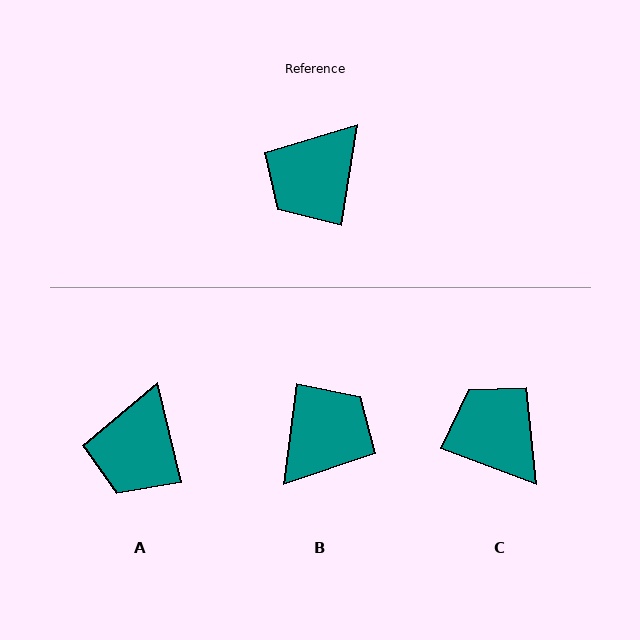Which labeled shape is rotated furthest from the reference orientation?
B, about 178 degrees away.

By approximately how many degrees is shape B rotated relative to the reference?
Approximately 178 degrees clockwise.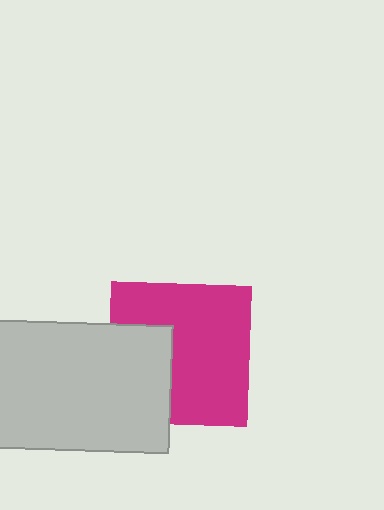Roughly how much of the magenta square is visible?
Most of it is visible (roughly 68%).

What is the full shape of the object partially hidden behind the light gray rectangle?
The partially hidden object is a magenta square.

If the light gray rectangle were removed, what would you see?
You would see the complete magenta square.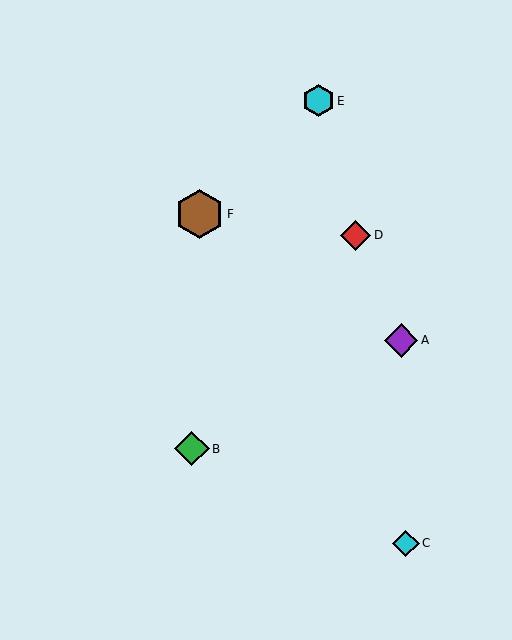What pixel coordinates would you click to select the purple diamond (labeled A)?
Click at (401, 340) to select the purple diamond A.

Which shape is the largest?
The brown hexagon (labeled F) is the largest.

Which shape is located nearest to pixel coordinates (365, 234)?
The red diamond (labeled D) at (356, 235) is nearest to that location.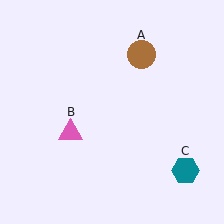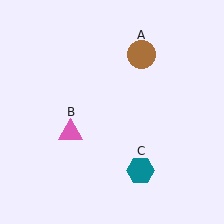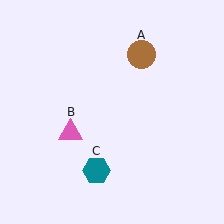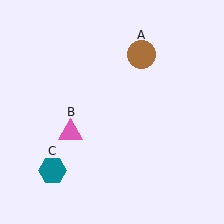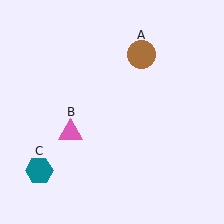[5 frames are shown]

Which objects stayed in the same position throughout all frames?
Brown circle (object A) and pink triangle (object B) remained stationary.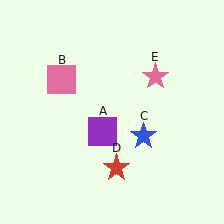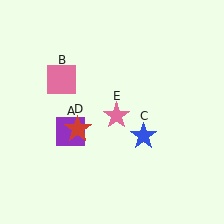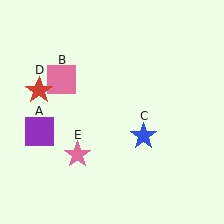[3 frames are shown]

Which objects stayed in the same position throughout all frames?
Pink square (object B) and blue star (object C) remained stationary.